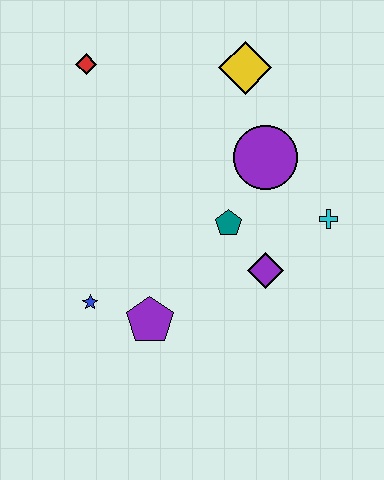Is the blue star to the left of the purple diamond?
Yes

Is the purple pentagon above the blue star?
No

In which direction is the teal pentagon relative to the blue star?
The teal pentagon is to the right of the blue star.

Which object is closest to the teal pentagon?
The purple diamond is closest to the teal pentagon.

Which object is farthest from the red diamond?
The cyan cross is farthest from the red diamond.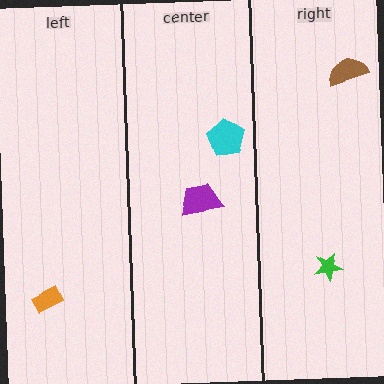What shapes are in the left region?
The orange rectangle.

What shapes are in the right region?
The green star, the brown semicircle.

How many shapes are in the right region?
2.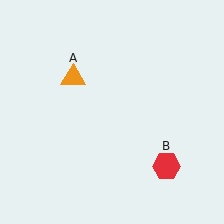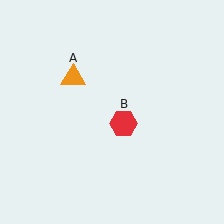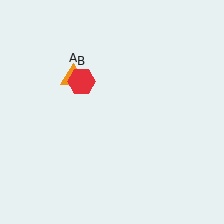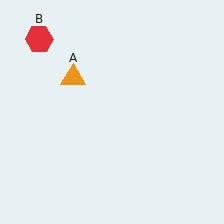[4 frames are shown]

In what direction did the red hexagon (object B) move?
The red hexagon (object B) moved up and to the left.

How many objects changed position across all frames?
1 object changed position: red hexagon (object B).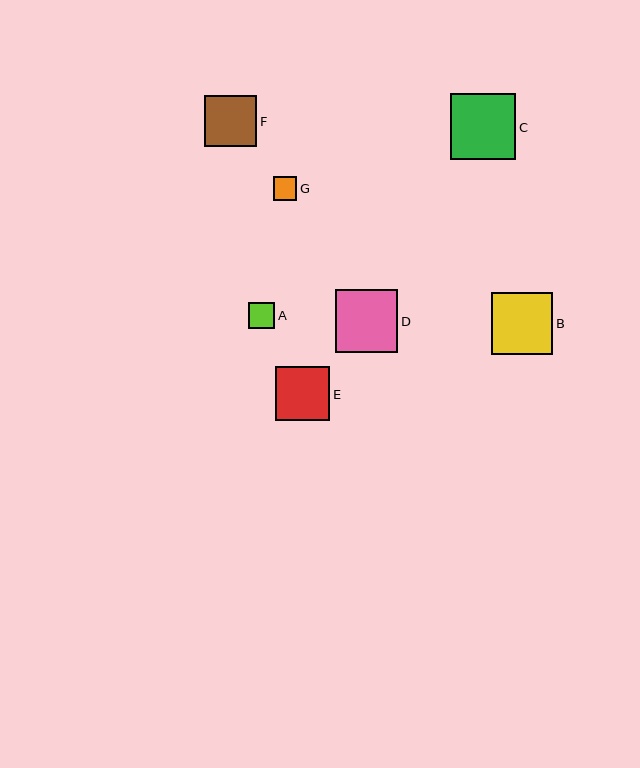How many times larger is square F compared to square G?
Square F is approximately 2.2 times the size of square G.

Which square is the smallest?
Square G is the smallest with a size of approximately 23 pixels.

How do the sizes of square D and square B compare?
Square D and square B are approximately the same size.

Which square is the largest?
Square C is the largest with a size of approximately 65 pixels.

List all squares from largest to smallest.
From largest to smallest: C, D, B, E, F, A, G.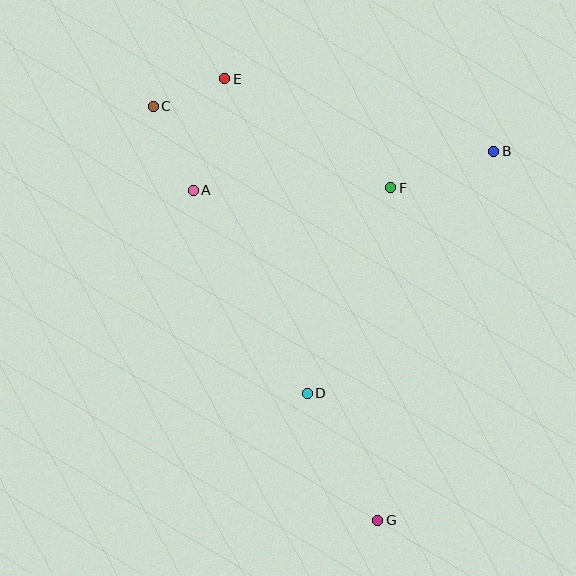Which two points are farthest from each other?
Points C and G are farthest from each other.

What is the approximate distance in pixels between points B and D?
The distance between B and D is approximately 306 pixels.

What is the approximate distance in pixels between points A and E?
The distance between A and E is approximately 116 pixels.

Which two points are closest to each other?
Points C and E are closest to each other.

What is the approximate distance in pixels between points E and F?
The distance between E and F is approximately 199 pixels.